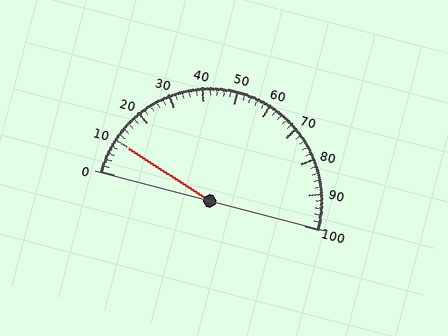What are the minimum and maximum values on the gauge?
The gauge ranges from 0 to 100.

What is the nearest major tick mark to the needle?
The nearest major tick mark is 10.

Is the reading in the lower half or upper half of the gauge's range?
The reading is in the lower half of the range (0 to 100).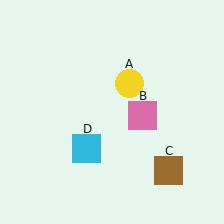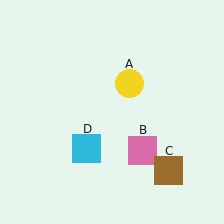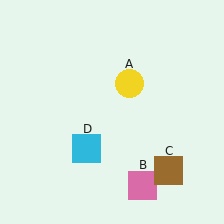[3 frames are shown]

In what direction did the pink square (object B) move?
The pink square (object B) moved down.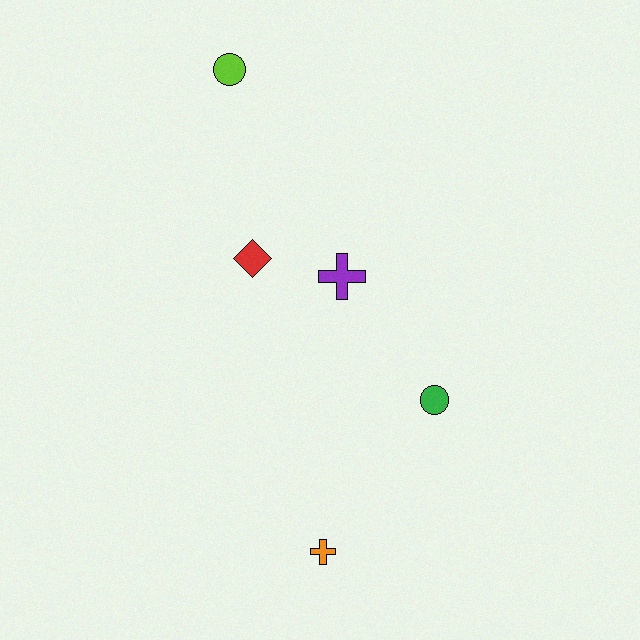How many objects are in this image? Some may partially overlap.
There are 5 objects.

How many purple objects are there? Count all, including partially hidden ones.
There is 1 purple object.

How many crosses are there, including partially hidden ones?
There are 2 crosses.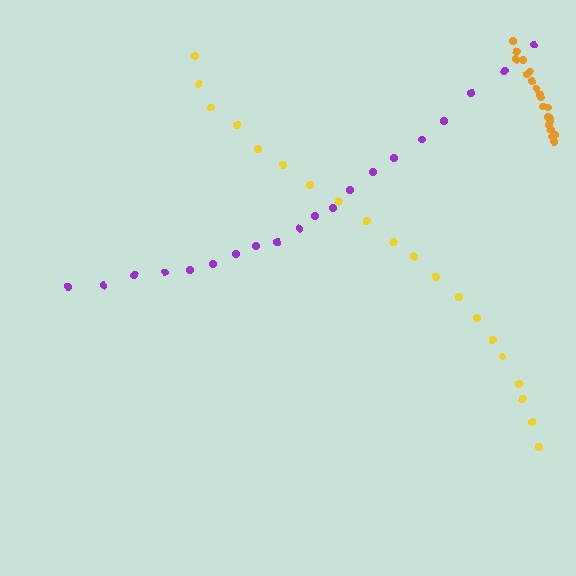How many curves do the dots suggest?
There are 3 distinct paths.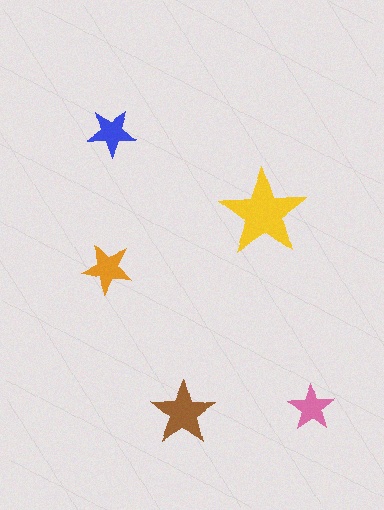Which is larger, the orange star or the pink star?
The orange one.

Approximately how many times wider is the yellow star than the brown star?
About 1.5 times wider.